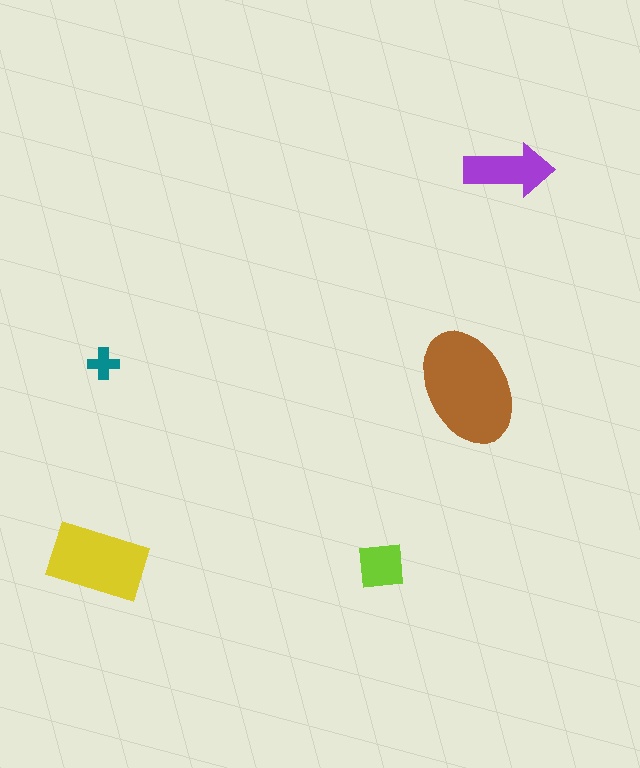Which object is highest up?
The purple arrow is topmost.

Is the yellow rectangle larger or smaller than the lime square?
Larger.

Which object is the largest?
The brown ellipse.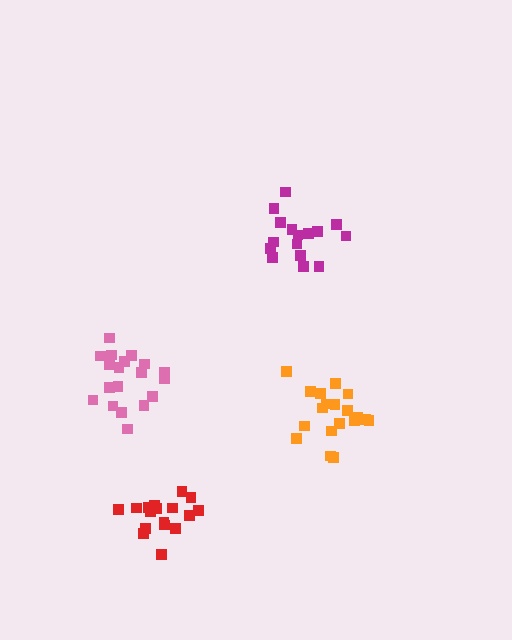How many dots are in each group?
Group 1: 16 dots, Group 2: 19 dots, Group 3: 19 dots, Group 4: 17 dots (71 total).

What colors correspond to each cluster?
The clusters are colored: magenta, pink, orange, red.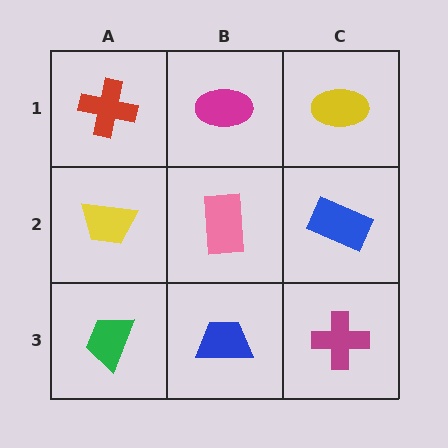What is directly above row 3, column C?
A blue rectangle.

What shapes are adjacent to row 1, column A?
A yellow trapezoid (row 2, column A), a magenta ellipse (row 1, column B).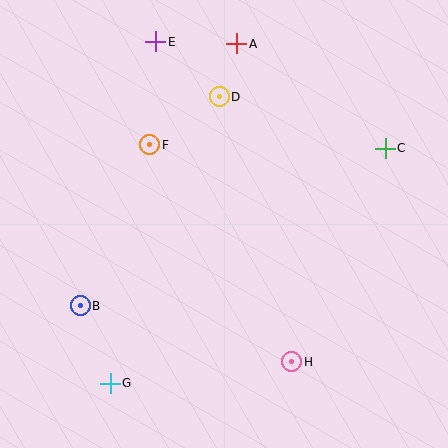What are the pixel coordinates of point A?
Point A is at (237, 44).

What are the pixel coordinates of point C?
Point C is at (385, 148).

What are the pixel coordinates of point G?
Point G is at (110, 383).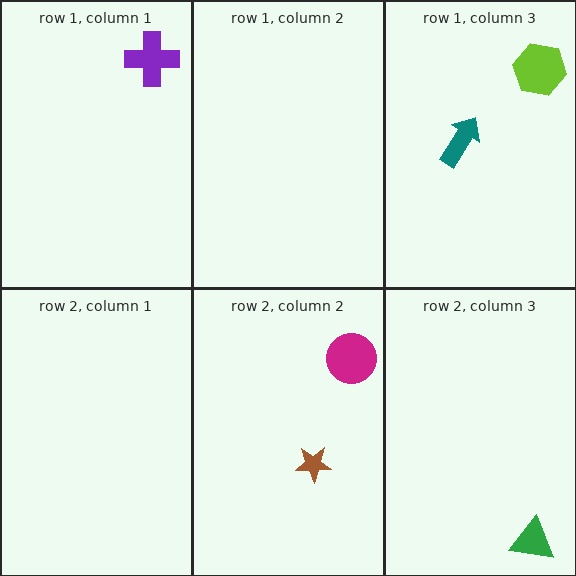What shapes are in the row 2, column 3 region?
The green triangle.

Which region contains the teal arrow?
The row 1, column 3 region.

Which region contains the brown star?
The row 2, column 2 region.